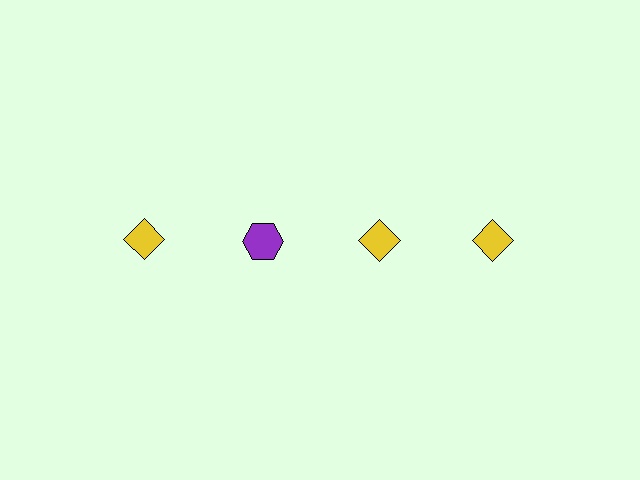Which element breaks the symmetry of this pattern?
The purple hexagon in the top row, second from left column breaks the symmetry. All other shapes are yellow diamonds.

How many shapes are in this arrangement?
There are 4 shapes arranged in a grid pattern.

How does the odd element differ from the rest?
It differs in both color (purple instead of yellow) and shape (hexagon instead of diamond).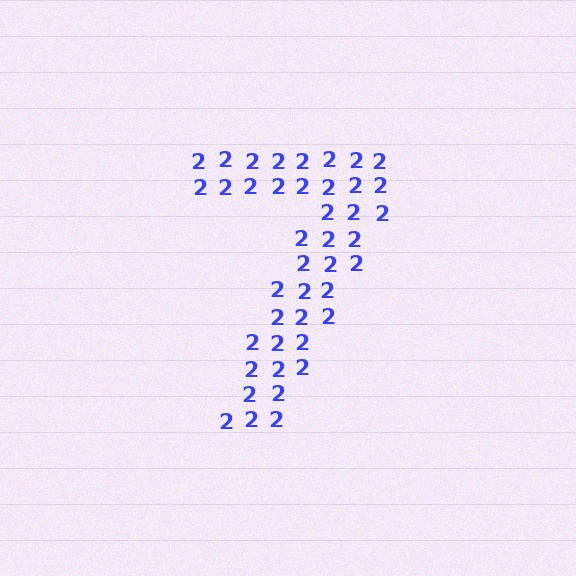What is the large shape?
The large shape is the digit 7.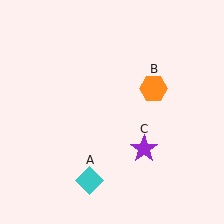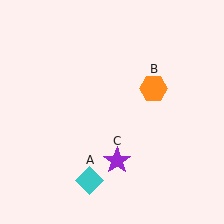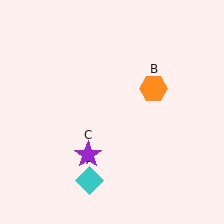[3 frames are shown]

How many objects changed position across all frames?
1 object changed position: purple star (object C).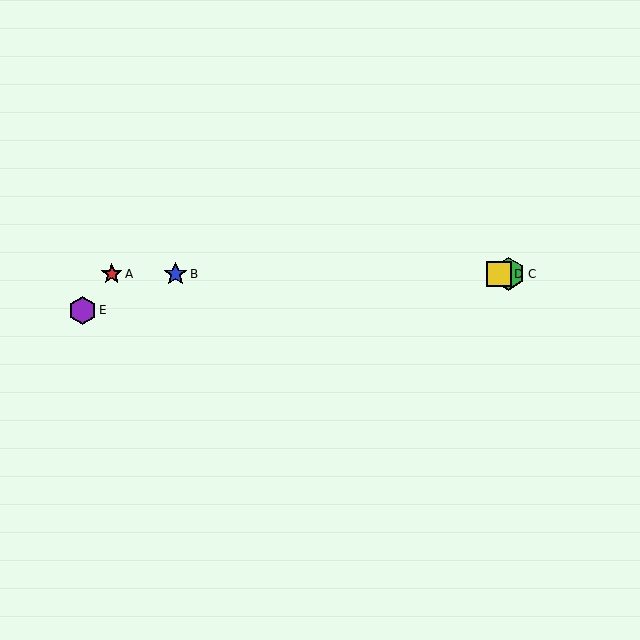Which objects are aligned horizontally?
Objects A, B, C, D are aligned horizontally.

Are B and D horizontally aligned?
Yes, both are at y≈274.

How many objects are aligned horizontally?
4 objects (A, B, C, D) are aligned horizontally.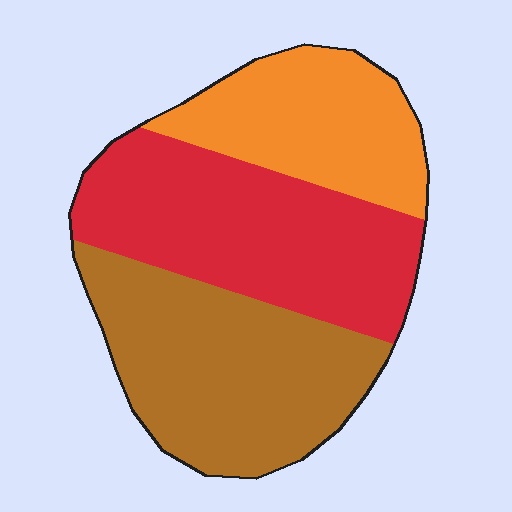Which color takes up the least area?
Orange, at roughly 25%.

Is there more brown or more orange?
Brown.